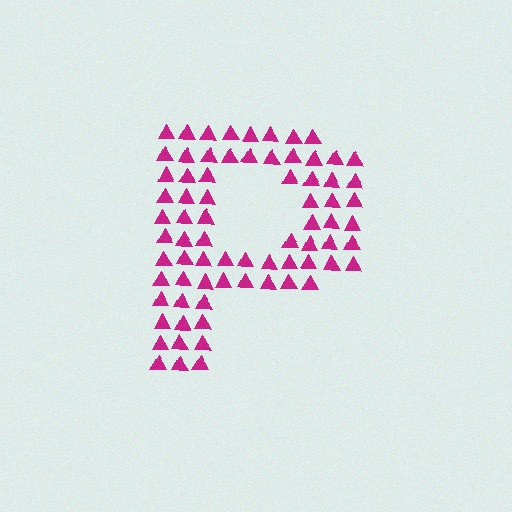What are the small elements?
The small elements are triangles.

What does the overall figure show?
The overall figure shows the letter P.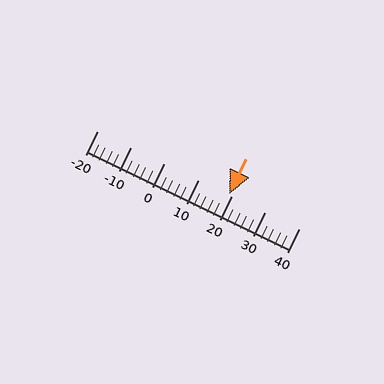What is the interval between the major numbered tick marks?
The major tick marks are spaced 10 units apart.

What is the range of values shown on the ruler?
The ruler shows values from -20 to 40.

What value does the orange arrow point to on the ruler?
The orange arrow points to approximately 19.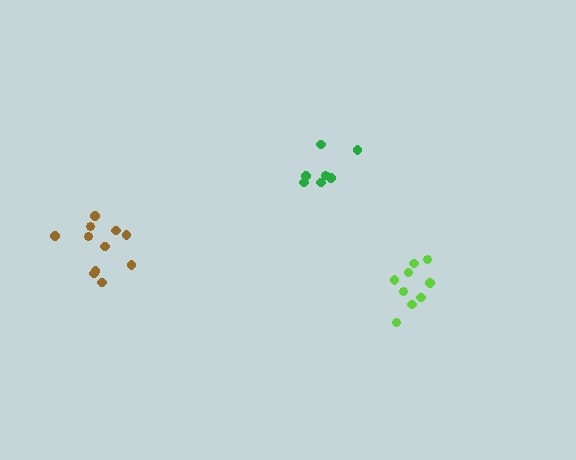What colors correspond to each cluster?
The clusters are colored: brown, green, lime.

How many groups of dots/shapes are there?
There are 3 groups.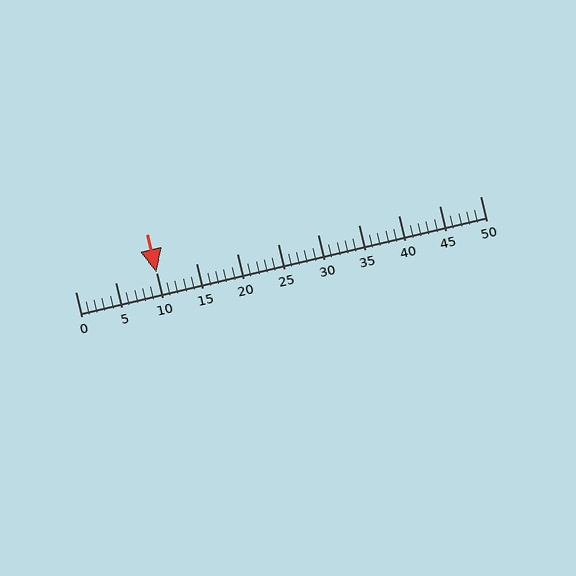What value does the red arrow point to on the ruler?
The red arrow points to approximately 10.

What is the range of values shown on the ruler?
The ruler shows values from 0 to 50.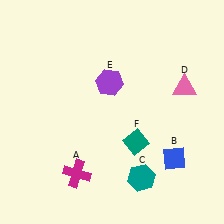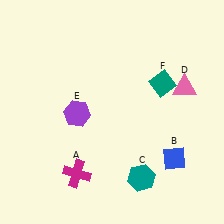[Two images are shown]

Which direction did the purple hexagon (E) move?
The purple hexagon (E) moved left.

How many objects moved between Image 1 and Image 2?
2 objects moved between the two images.